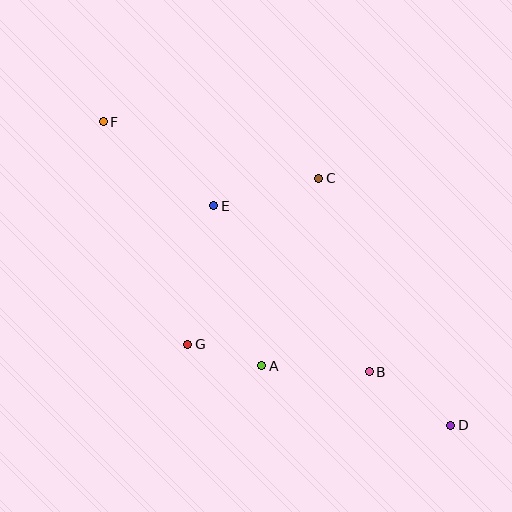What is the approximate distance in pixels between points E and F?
The distance between E and F is approximately 139 pixels.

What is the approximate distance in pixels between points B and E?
The distance between B and E is approximately 228 pixels.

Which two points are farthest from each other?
Points D and F are farthest from each other.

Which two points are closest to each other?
Points A and G are closest to each other.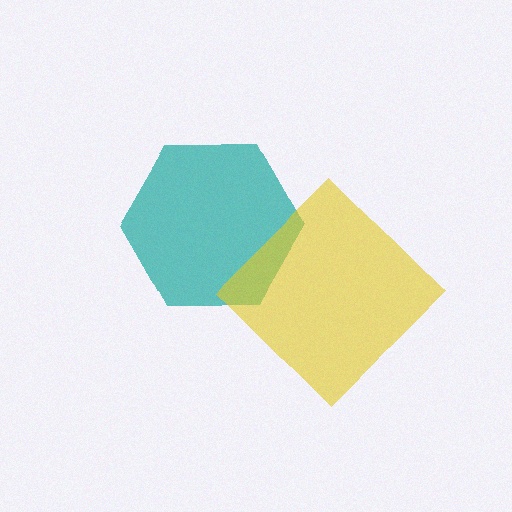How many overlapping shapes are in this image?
There are 2 overlapping shapes in the image.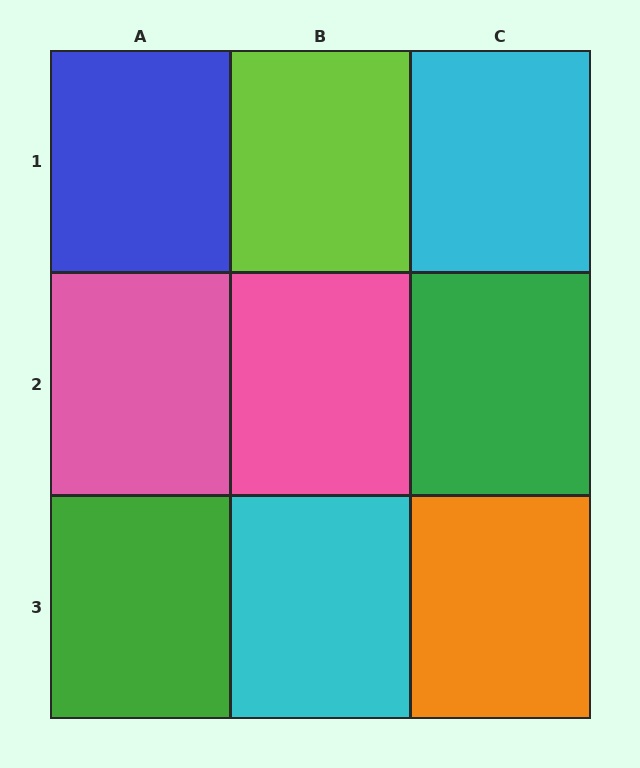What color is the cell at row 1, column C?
Cyan.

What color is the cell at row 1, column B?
Lime.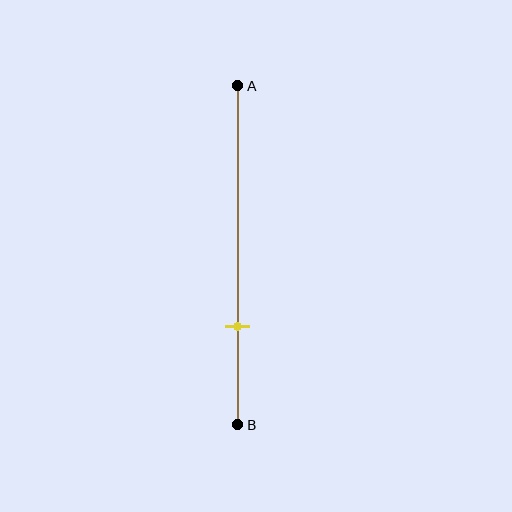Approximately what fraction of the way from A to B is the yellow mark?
The yellow mark is approximately 70% of the way from A to B.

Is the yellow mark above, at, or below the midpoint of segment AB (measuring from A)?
The yellow mark is below the midpoint of segment AB.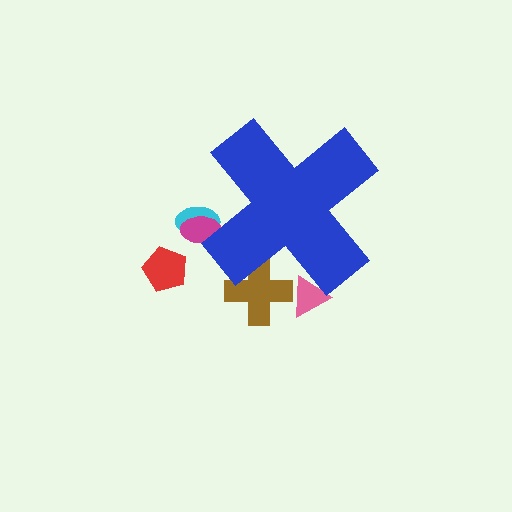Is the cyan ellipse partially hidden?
Yes, the cyan ellipse is partially hidden behind the blue cross.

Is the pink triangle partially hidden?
Yes, the pink triangle is partially hidden behind the blue cross.